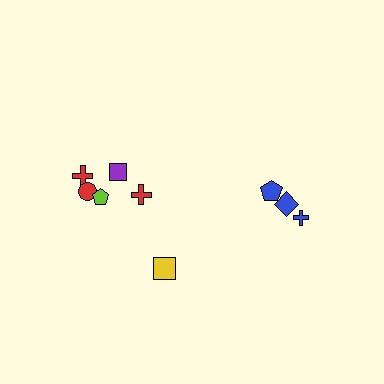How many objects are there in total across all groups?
There are 9 objects.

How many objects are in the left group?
There are 6 objects.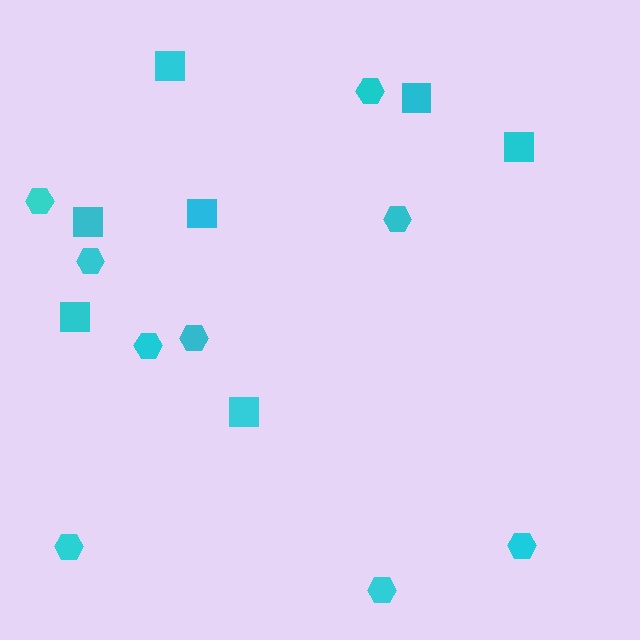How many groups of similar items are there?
There are 2 groups: one group of hexagons (9) and one group of squares (7).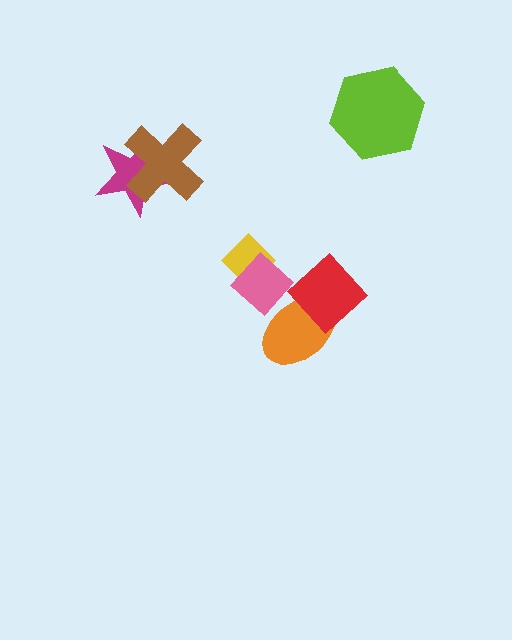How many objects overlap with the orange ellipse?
2 objects overlap with the orange ellipse.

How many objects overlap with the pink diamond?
2 objects overlap with the pink diamond.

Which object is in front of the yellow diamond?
The pink diamond is in front of the yellow diamond.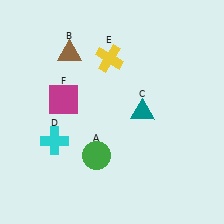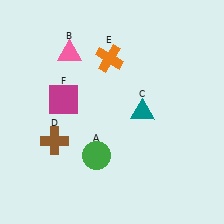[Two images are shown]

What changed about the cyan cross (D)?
In Image 1, D is cyan. In Image 2, it changed to brown.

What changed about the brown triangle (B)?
In Image 1, B is brown. In Image 2, it changed to pink.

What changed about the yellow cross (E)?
In Image 1, E is yellow. In Image 2, it changed to orange.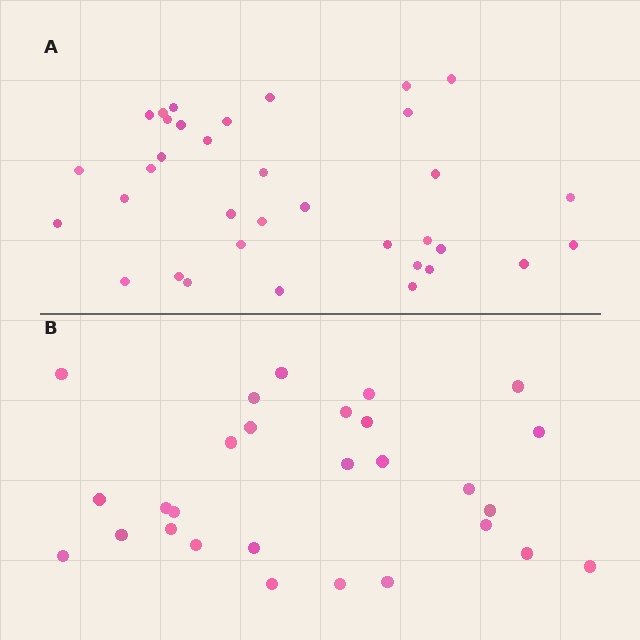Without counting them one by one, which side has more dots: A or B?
Region A (the top region) has more dots.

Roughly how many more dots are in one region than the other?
Region A has roughly 8 or so more dots than region B.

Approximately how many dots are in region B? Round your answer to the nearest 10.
About 30 dots. (The exact count is 28, which rounds to 30.)